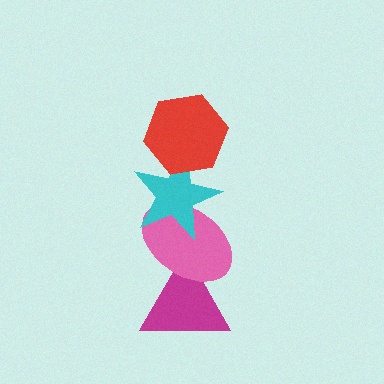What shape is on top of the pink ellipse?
The cyan star is on top of the pink ellipse.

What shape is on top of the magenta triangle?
The pink ellipse is on top of the magenta triangle.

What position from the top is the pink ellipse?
The pink ellipse is 3rd from the top.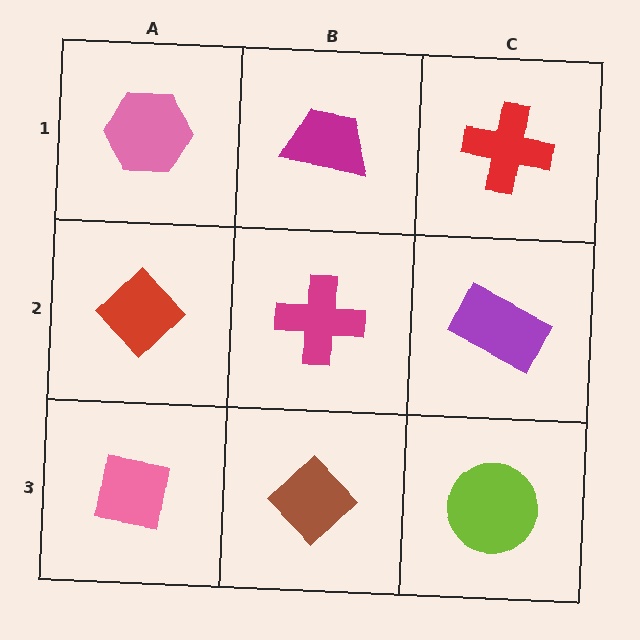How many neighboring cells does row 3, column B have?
3.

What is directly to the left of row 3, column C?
A brown diamond.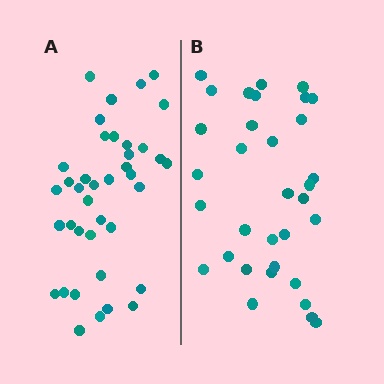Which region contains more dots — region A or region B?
Region A (the left region) has more dots.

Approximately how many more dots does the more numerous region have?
Region A has about 6 more dots than region B.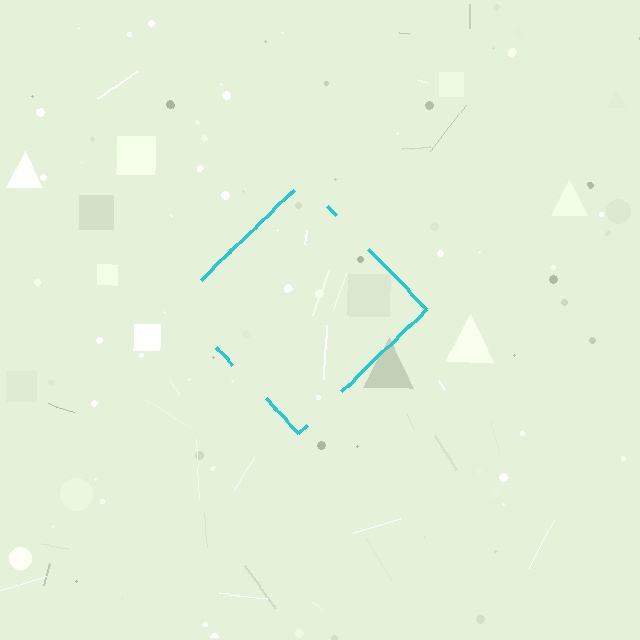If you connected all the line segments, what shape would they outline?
They would outline a diamond.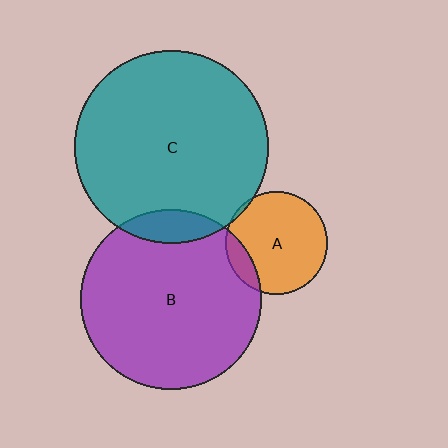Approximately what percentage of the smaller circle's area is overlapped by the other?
Approximately 15%.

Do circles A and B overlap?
Yes.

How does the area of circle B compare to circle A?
Approximately 3.1 times.